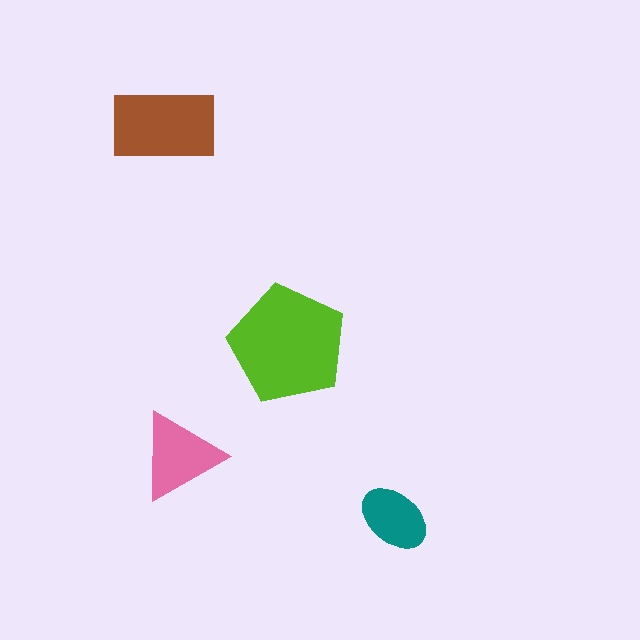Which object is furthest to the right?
The teal ellipse is rightmost.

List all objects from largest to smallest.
The lime pentagon, the brown rectangle, the pink triangle, the teal ellipse.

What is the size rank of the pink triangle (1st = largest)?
3rd.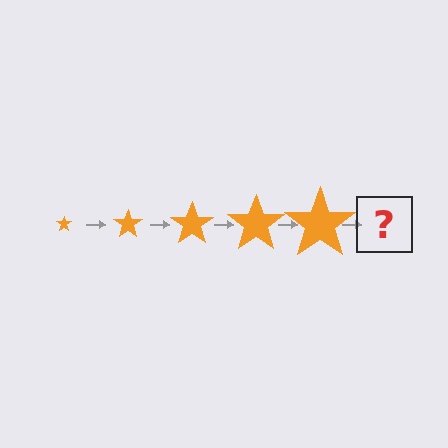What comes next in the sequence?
The next element should be an orange star, larger than the previous one.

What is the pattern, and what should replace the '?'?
The pattern is that the star gets progressively larger each step. The '?' should be an orange star, larger than the previous one.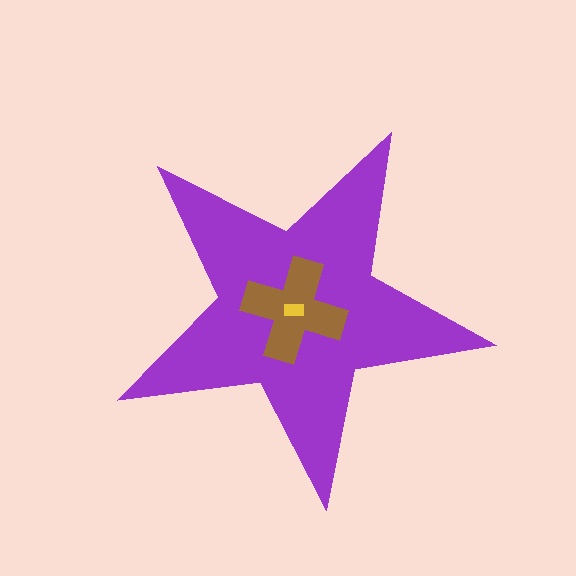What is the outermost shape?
The purple star.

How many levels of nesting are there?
3.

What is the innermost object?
The yellow rectangle.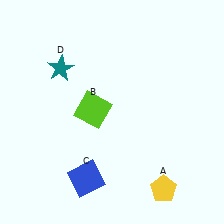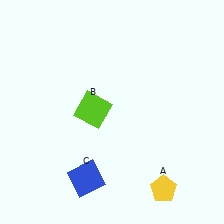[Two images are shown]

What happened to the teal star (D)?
The teal star (D) was removed in Image 2. It was in the top-left area of Image 1.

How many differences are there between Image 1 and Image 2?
There is 1 difference between the two images.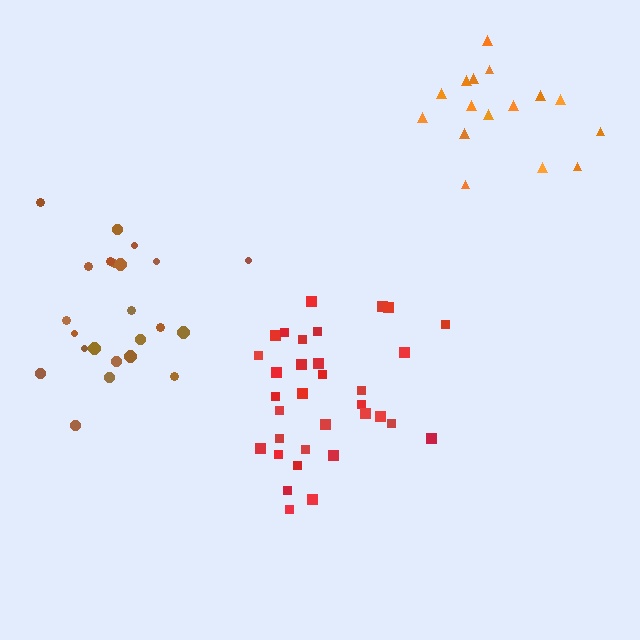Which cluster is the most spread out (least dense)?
Orange.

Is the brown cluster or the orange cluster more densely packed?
Brown.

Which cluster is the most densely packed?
Red.